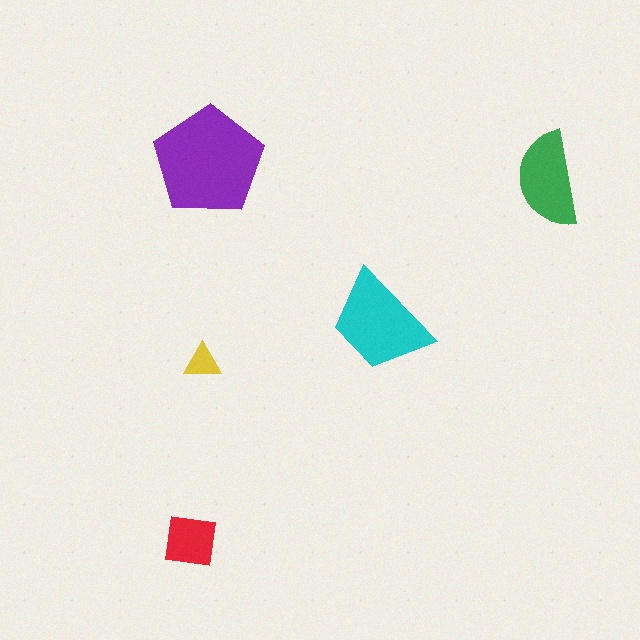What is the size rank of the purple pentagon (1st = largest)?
1st.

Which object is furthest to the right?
The green semicircle is rightmost.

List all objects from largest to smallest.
The purple pentagon, the cyan trapezoid, the green semicircle, the red square, the yellow triangle.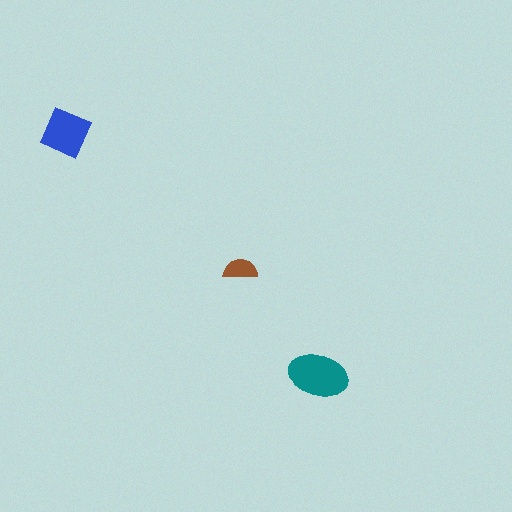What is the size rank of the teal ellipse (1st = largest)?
1st.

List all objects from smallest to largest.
The brown semicircle, the blue diamond, the teal ellipse.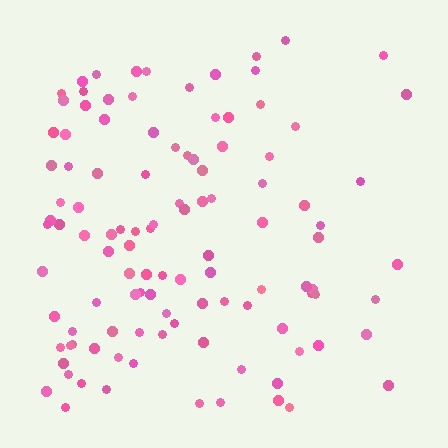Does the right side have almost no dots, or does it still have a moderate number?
Still a moderate number, just noticeably fewer than the left.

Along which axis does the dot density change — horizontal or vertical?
Horizontal.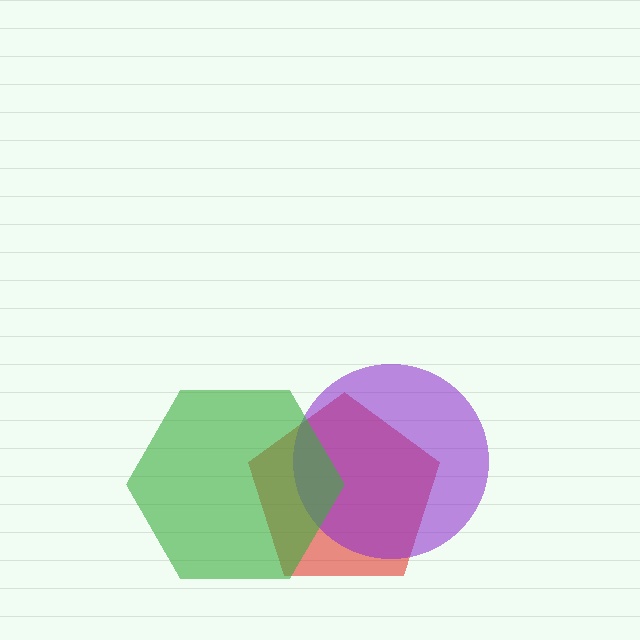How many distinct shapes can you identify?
There are 3 distinct shapes: a red pentagon, a purple circle, a green hexagon.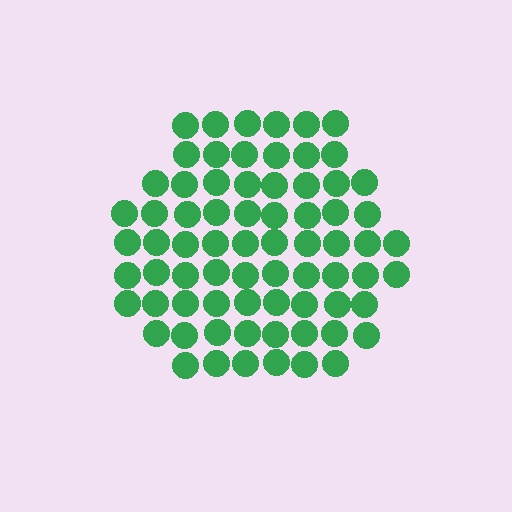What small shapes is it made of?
It is made of small circles.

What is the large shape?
The large shape is a hexagon.